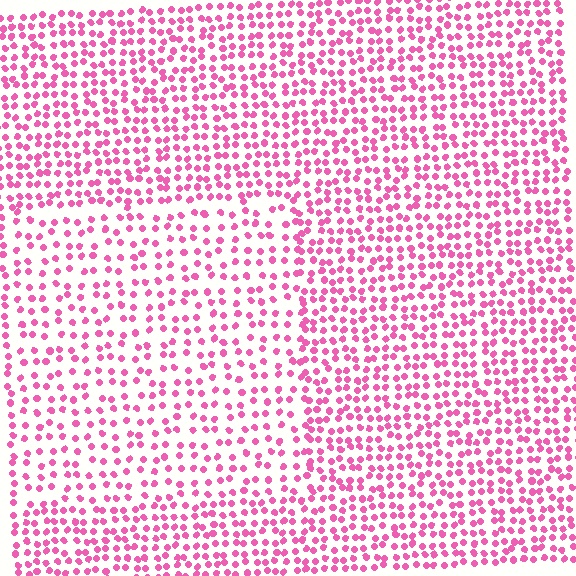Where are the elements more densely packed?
The elements are more densely packed outside the rectangle boundary.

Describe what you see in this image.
The image contains small pink elements arranged at two different densities. A rectangle-shaped region is visible where the elements are less densely packed than the surrounding area.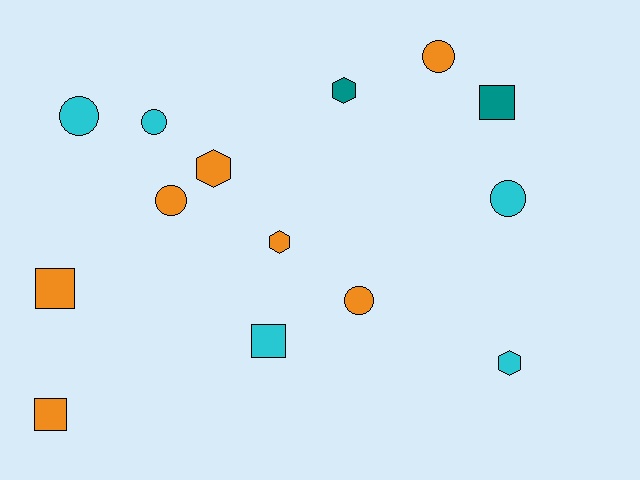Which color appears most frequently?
Orange, with 7 objects.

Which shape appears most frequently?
Circle, with 6 objects.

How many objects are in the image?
There are 14 objects.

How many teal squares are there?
There is 1 teal square.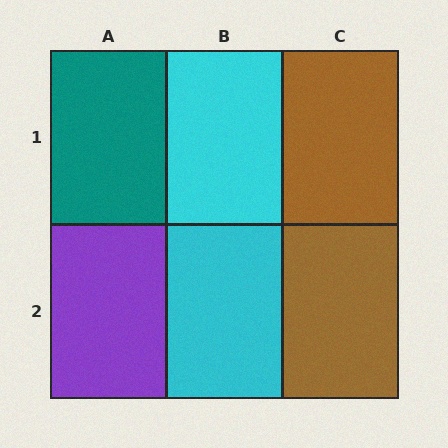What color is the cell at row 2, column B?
Cyan.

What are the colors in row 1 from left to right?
Teal, cyan, brown.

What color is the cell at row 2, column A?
Purple.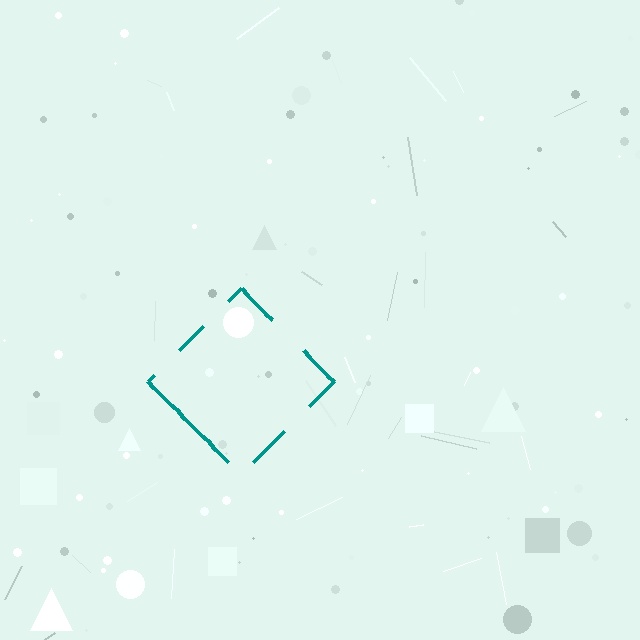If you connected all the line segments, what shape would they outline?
They would outline a diamond.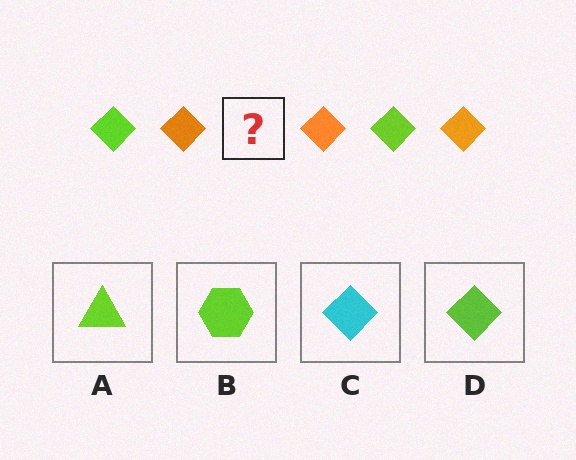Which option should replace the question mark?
Option D.